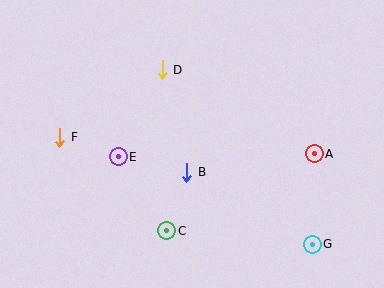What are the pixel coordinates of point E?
Point E is at (118, 157).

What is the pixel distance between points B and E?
The distance between B and E is 70 pixels.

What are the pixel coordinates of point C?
Point C is at (167, 231).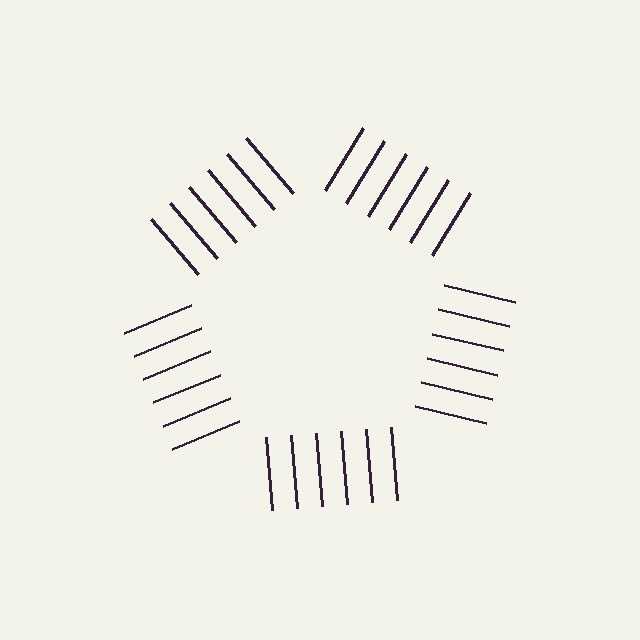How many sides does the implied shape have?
5 sides — the line-ends trace a pentagon.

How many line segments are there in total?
30 — 6 along each of the 5 edges.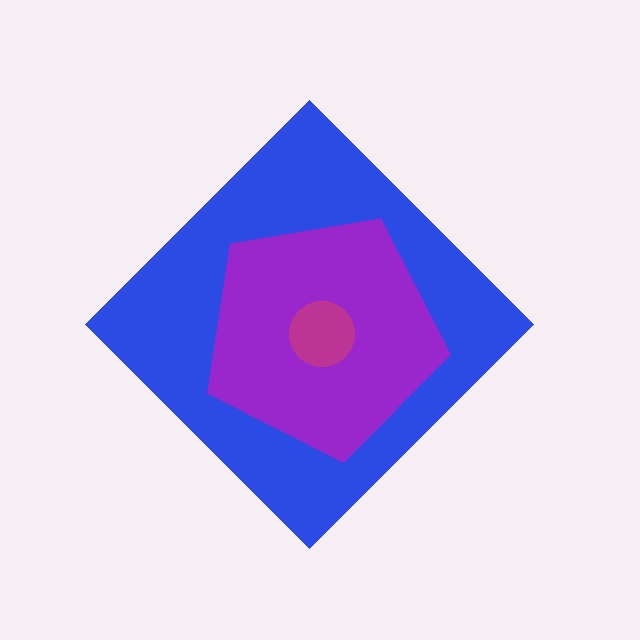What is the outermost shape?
The blue diamond.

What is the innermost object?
The magenta circle.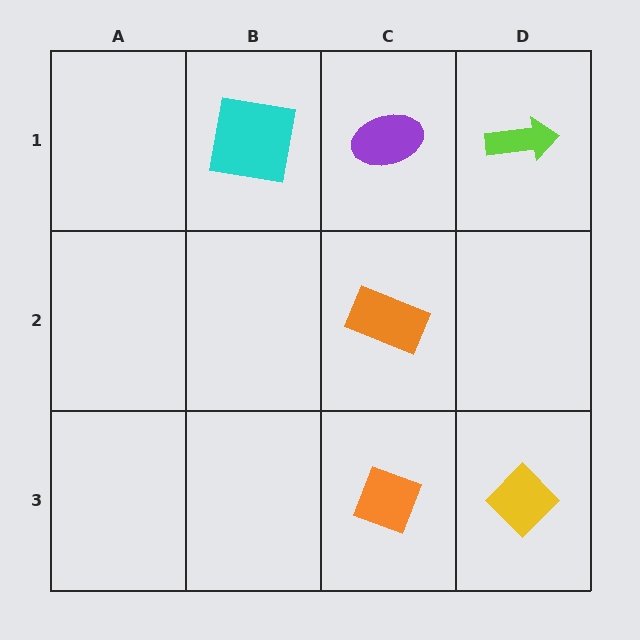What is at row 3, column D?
A yellow diamond.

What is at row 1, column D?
A lime arrow.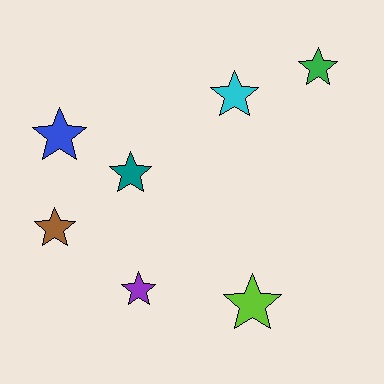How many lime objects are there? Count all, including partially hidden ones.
There is 1 lime object.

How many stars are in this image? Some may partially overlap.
There are 7 stars.